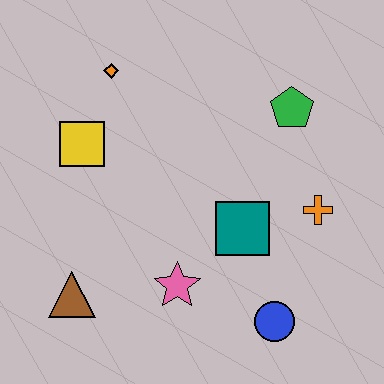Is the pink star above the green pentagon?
No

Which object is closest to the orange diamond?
The yellow square is closest to the orange diamond.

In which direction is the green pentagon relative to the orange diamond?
The green pentagon is to the right of the orange diamond.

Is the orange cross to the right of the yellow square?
Yes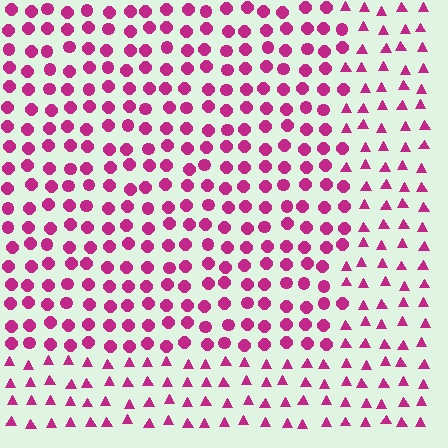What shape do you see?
I see a rectangle.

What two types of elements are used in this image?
The image uses circles inside the rectangle region and triangles outside it.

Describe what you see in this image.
The image is filled with small magenta elements arranged in a uniform grid. A rectangle-shaped region contains circles, while the surrounding area contains triangles. The boundary is defined purely by the change in element shape.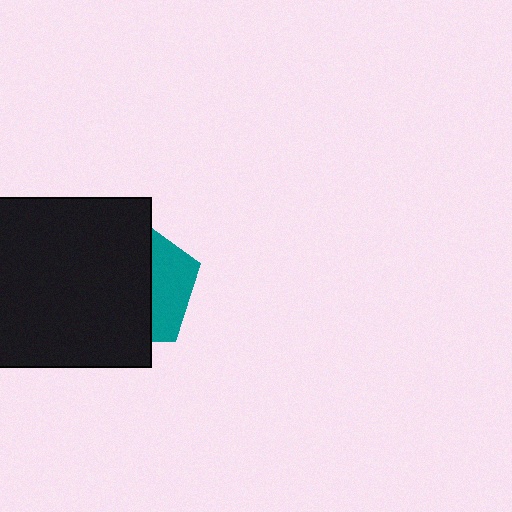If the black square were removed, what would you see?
You would see the complete teal pentagon.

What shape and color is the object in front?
The object in front is a black square.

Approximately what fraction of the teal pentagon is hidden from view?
Roughly 67% of the teal pentagon is hidden behind the black square.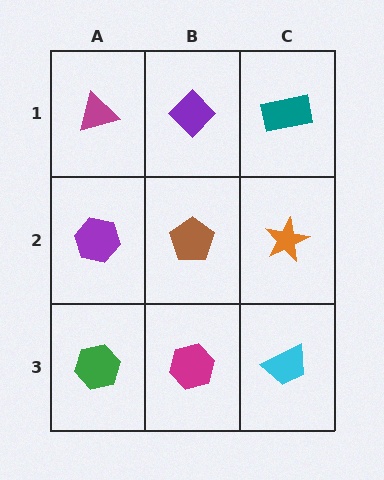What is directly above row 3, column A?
A purple hexagon.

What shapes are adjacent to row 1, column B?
A brown pentagon (row 2, column B), a magenta triangle (row 1, column A), a teal rectangle (row 1, column C).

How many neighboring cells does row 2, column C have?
3.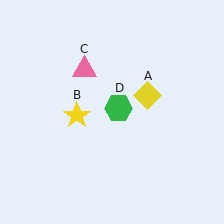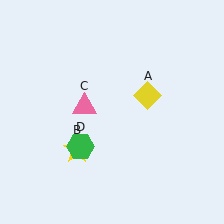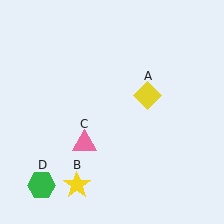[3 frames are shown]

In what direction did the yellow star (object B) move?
The yellow star (object B) moved down.